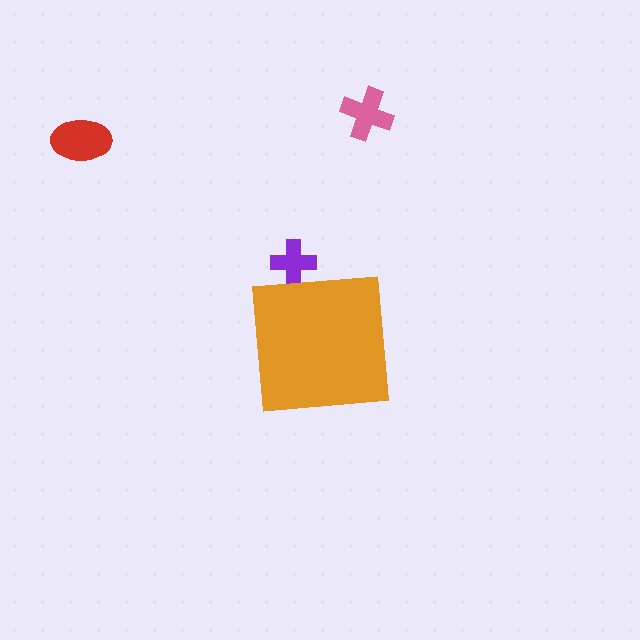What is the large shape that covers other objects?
An orange square.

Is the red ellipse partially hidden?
No, the red ellipse is fully visible.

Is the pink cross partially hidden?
No, the pink cross is fully visible.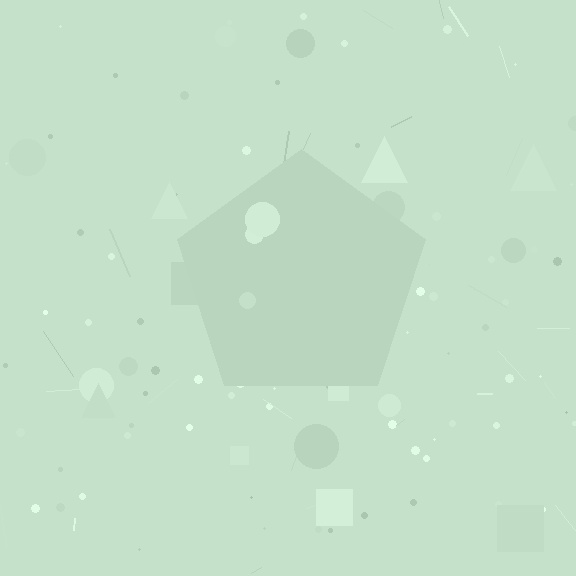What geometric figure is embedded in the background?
A pentagon is embedded in the background.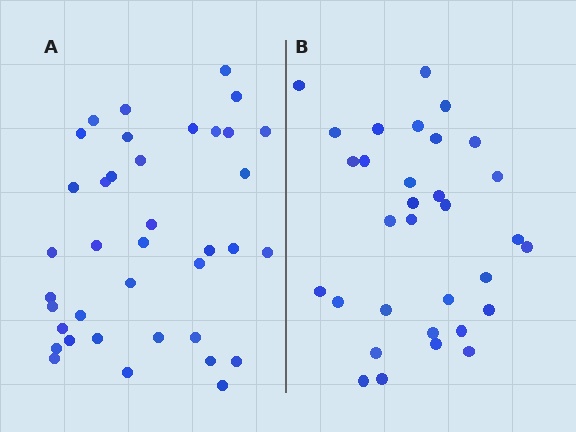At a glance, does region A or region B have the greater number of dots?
Region A (the left region) has more dots.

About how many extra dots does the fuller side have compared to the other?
Region A has about 6 more dots than region B.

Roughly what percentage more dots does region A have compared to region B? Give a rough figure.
About 20% more.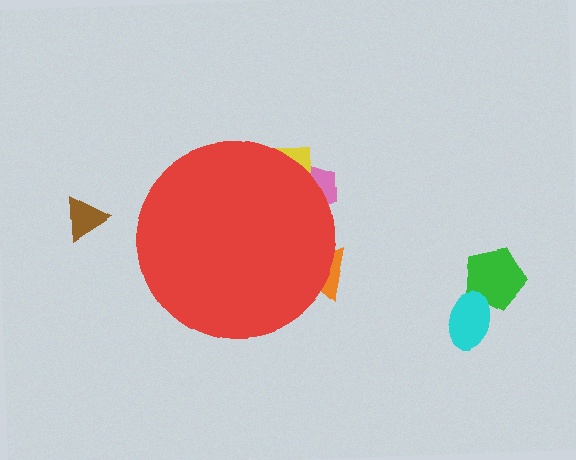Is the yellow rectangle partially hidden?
Yes, the yellow rectangle is partially hidden behind the red circle.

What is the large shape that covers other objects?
A red circle.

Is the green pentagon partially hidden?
No, the green pentagon is fully visible.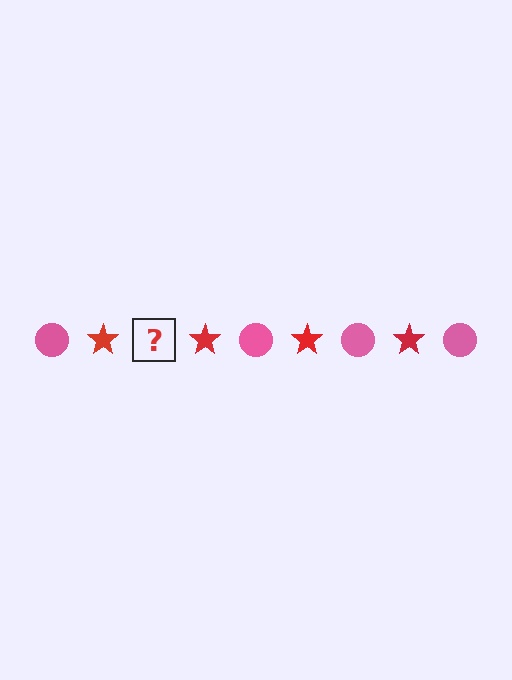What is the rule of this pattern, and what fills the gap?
The rule is that the pattern alternates between pink circle and red star. The gap should be filled with a pink circle.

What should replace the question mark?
The question mark should be replaced with a pink circle.